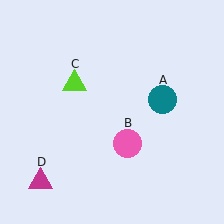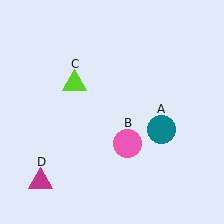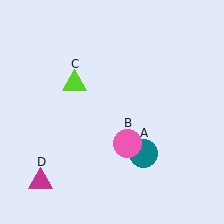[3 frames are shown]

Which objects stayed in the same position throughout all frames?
Pink circle (object B) and lime triangle (object C) and magenta triangle (object D) remained stationary.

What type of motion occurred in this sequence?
The teal circle (object A) rotated clockwise around the center of the scene.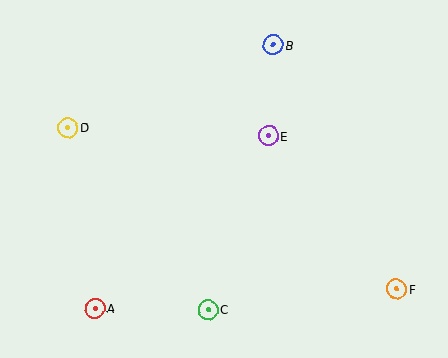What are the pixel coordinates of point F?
Point F is at (397, 289).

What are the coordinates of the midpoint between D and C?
The midpoint between D and C is at (138, 219).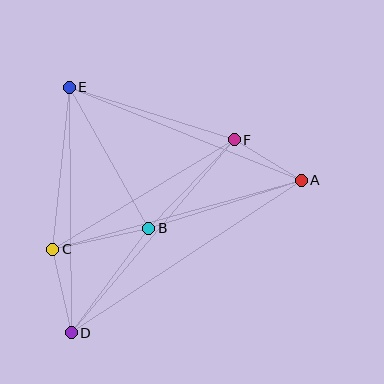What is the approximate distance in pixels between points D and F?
The distance between D and F is approximately 252 pixels.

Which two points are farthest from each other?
Points A and D are farthest from each other.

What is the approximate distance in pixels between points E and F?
The distance between E and F is approximately 173 pixels.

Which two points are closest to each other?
Points A and F are closest to each other.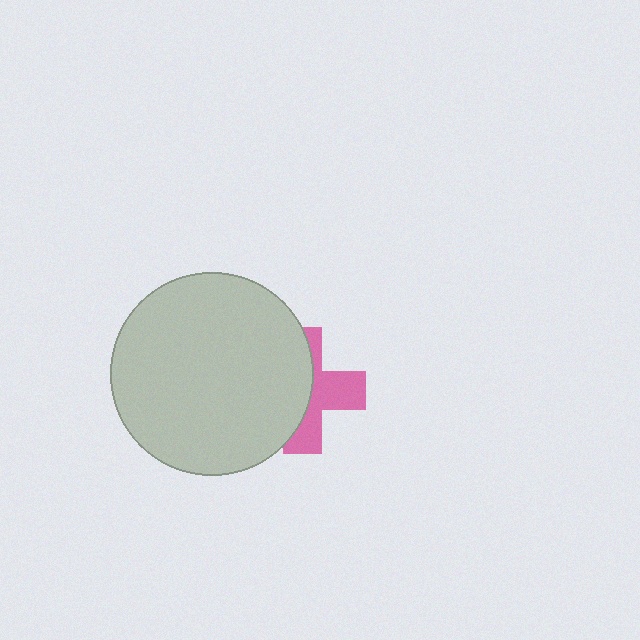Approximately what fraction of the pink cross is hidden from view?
Roughly 55% of the pink cross is hidden behind the light gray circle.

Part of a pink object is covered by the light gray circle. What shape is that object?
It is a cross.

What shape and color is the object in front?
The object in front is a light gray circle.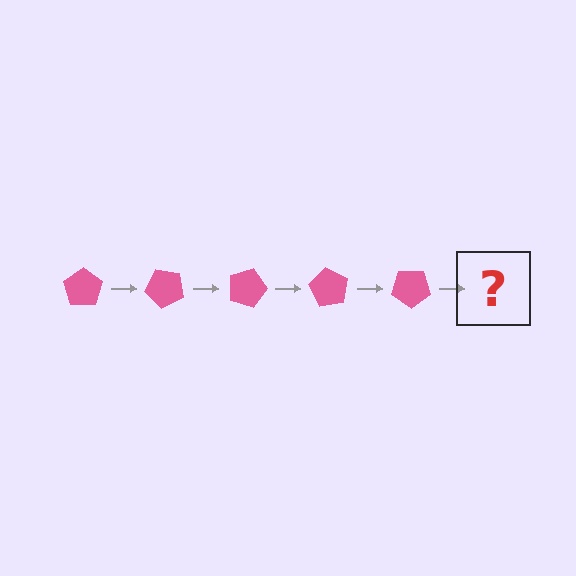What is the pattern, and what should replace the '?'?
The pattern is that the pentagon rotates 45 degrees each step. The '?' should be a pink pentagon rotated 225 degrees.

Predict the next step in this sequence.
The next step is a pink pentagon rotated 225 degrees.